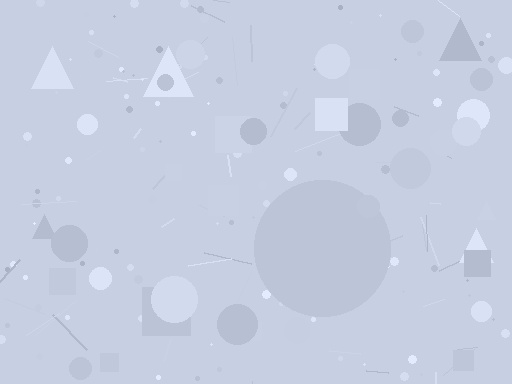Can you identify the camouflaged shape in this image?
The camouflaged shape is a circle.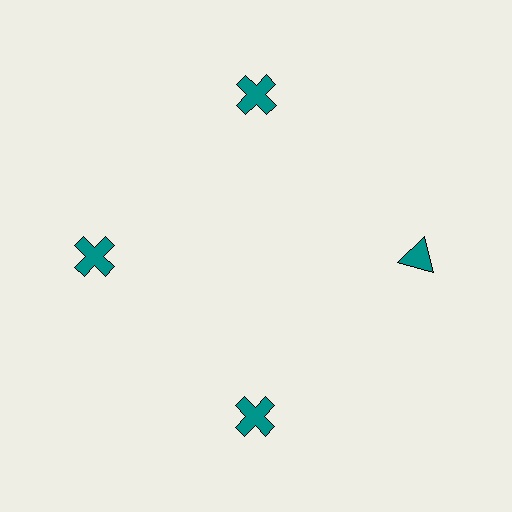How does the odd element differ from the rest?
It has a different shape: triangle instead of cross.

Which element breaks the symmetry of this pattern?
The teal triangle at roughly the 3 o'clock position breaks the symmetry. All other shapes are teal crosses.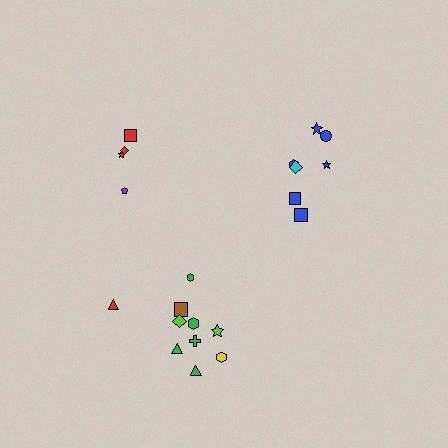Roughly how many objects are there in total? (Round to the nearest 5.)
Roughly 20 objects in total.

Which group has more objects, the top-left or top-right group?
The top-right group.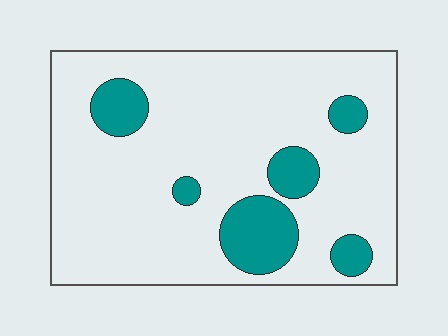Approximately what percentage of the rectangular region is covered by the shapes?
Approximately 15%.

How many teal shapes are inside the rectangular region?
6.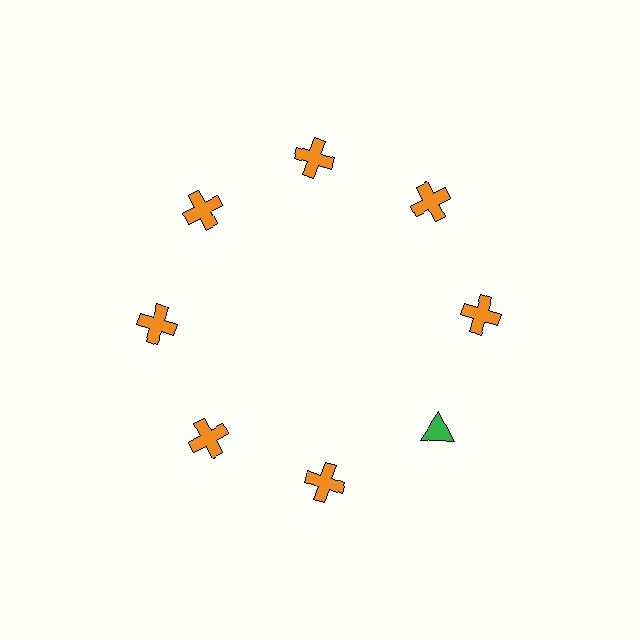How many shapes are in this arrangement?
There are 8 shapes arranged in a ring pattern.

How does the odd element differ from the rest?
It differs in both color (green instead of orange) and shape (triangle instead of cross).